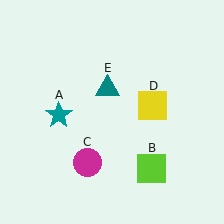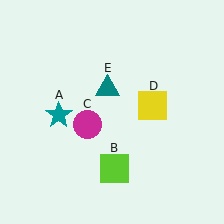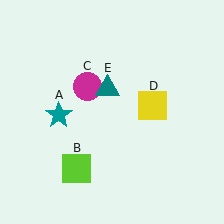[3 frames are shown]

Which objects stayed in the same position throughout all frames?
Teal star (object A) and yellow square (object D) and teal triangle (object E) remained stationary.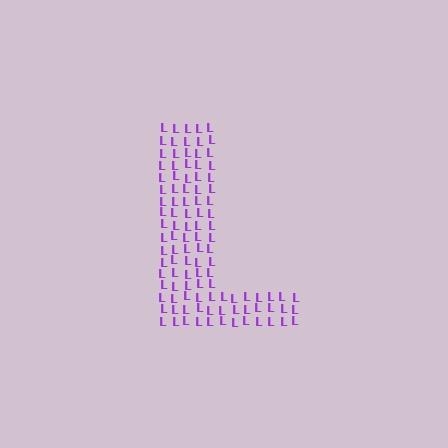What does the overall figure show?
The overall figure shows the letter L.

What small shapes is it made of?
It is made of small letter L's.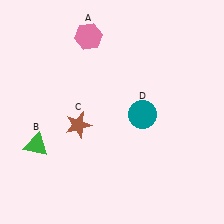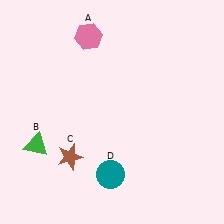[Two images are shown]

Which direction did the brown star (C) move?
The brown star (C) moved down.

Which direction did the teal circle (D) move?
The teal circle (D) moved down.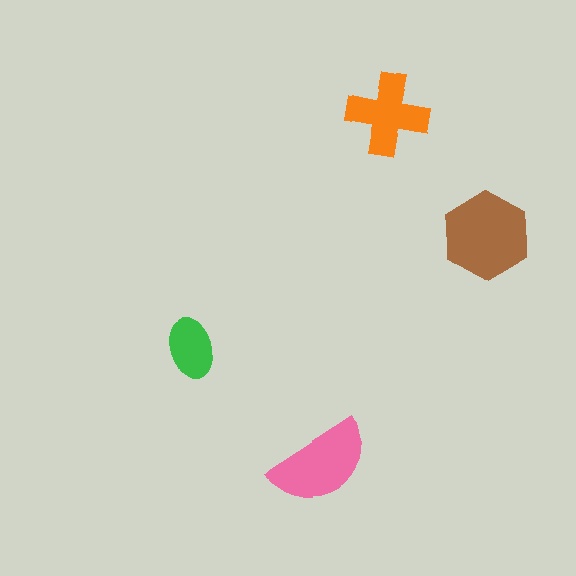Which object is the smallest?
The green ellipse.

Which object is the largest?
The brown hexagon.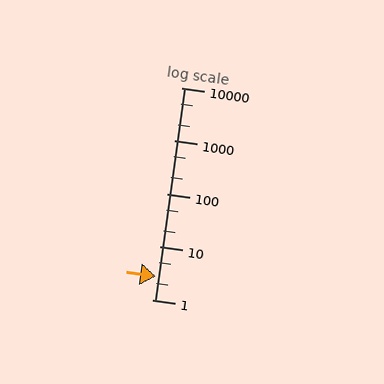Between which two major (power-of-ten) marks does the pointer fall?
The pointer is between 1 and 10.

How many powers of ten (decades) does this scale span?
The scale spans 4 decades, from 1 to 10000.